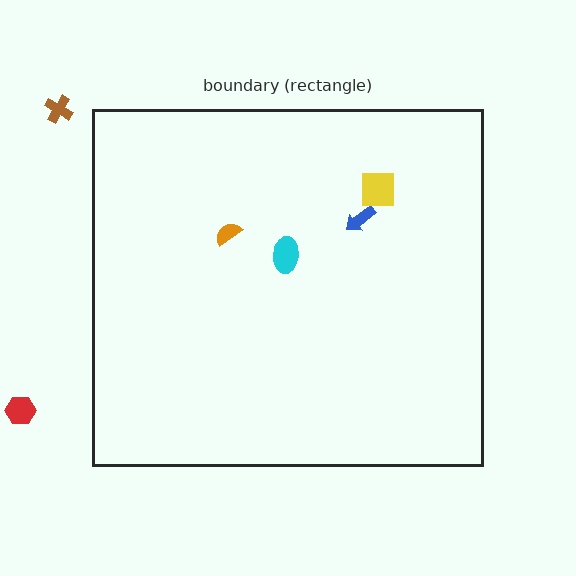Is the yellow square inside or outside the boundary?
Inside.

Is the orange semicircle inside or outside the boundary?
Inside.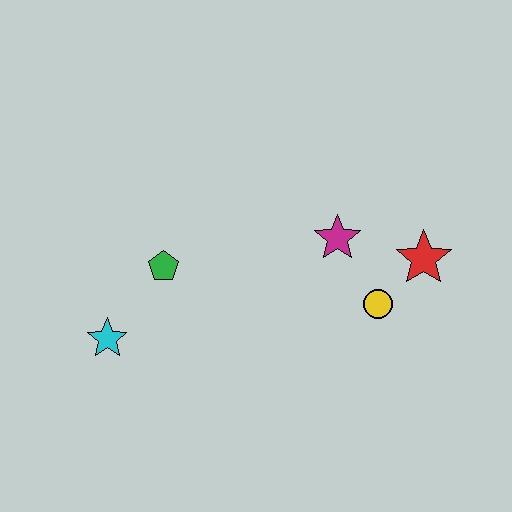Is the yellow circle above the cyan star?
Yes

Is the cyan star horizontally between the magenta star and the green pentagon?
No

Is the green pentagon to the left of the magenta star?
Yes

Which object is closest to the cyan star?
The green pentagon is closest to the cyan star.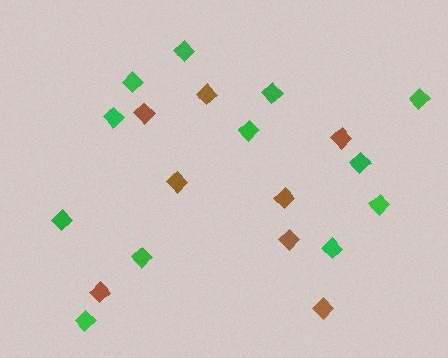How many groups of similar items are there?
There are 2 groups: one group of green diamonds (12) and one group of brown diamonds (8).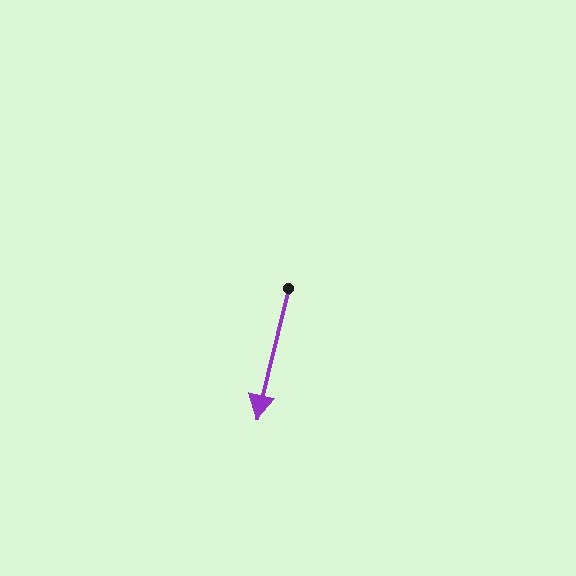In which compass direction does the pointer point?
South.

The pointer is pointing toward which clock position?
Roughly 6 o'clock.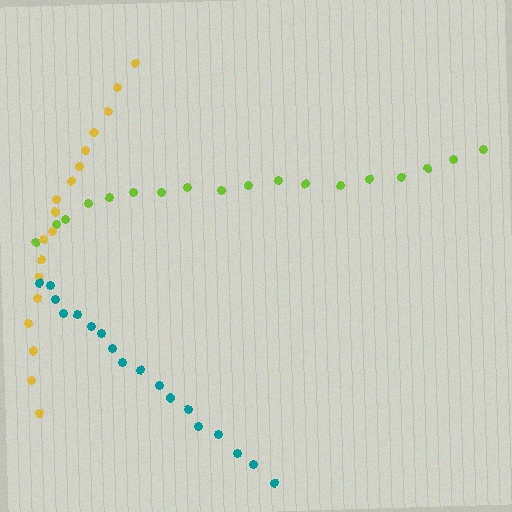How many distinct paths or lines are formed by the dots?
There are 3 distinct paths.